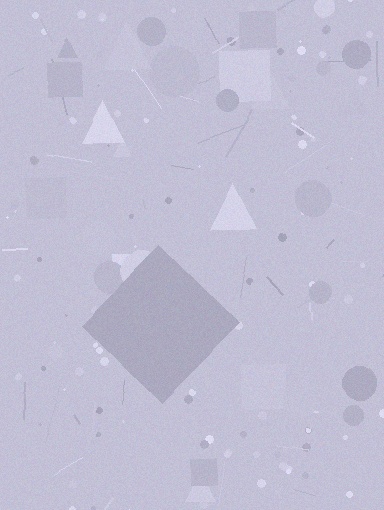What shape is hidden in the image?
A diamond is hidden in the image.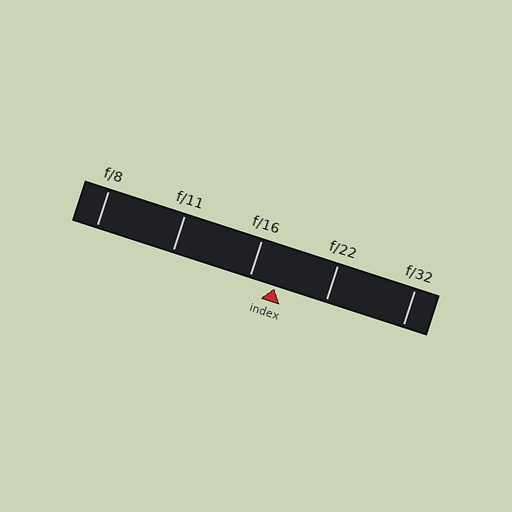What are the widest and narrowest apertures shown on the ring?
The widest aperture shown is f/8 and the narrowest is f/32.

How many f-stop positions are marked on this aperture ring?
There are 5 f-stop positions marked.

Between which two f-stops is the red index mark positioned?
The index mark is between f/16 and f/22.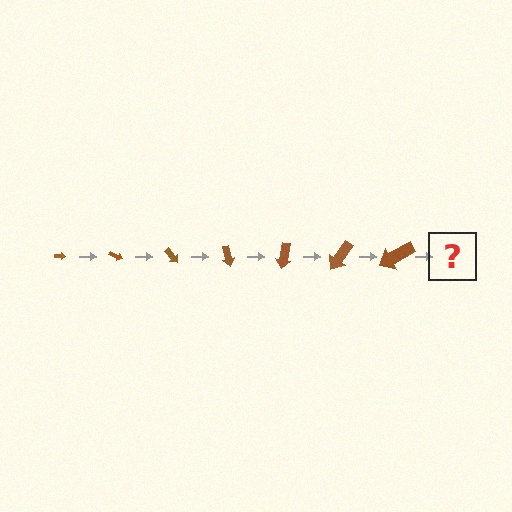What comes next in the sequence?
The next element should be an arrow, larger than the previous one and rotated 175 degrees from the start.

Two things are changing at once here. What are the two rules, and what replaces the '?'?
The two rules are that the arrow grows larger each step and it rotates 25 degrees each step. The '?' should be an arrow, larger than the previous one and rotated 175 degrees from the start.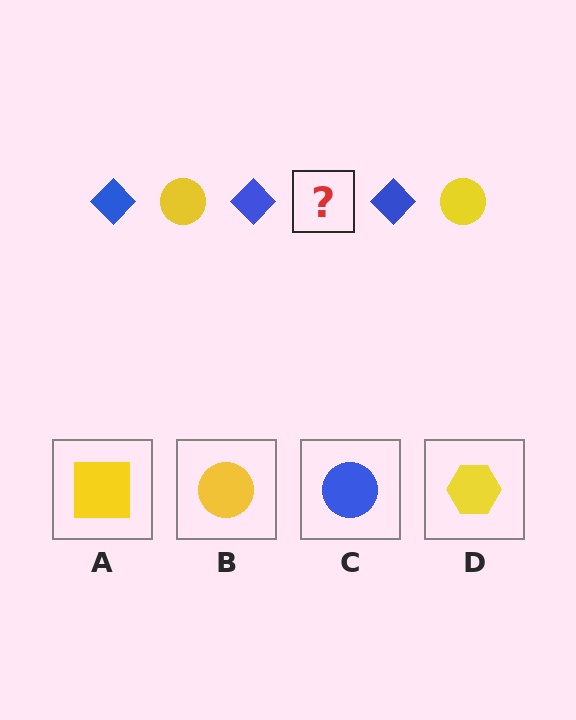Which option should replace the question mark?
Option B.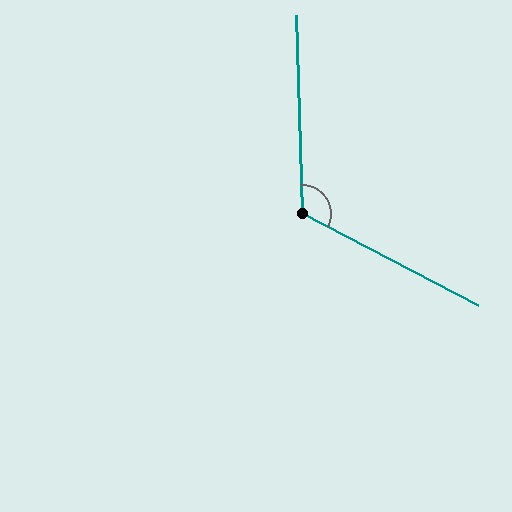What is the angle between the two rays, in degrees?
Approximately 119 degrees.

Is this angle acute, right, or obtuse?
It is obtuse.